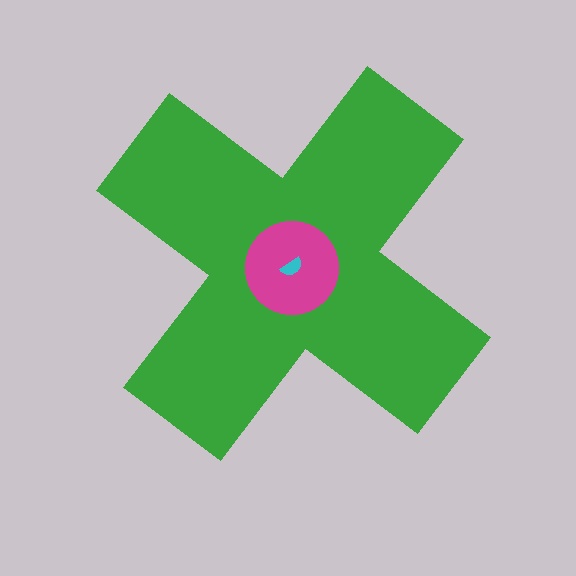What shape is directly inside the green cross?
The magenta circle.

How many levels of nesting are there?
3.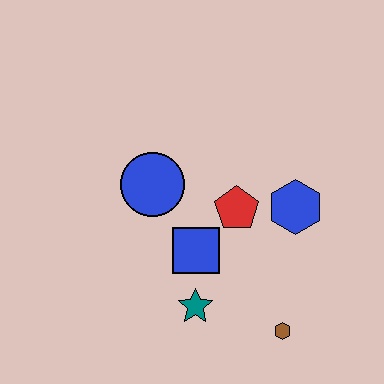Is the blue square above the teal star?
Yes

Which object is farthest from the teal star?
The blue hexagon is farthest from the teal star.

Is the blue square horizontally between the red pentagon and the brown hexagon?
No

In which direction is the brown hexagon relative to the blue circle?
The brown hexagon is below the blue circle.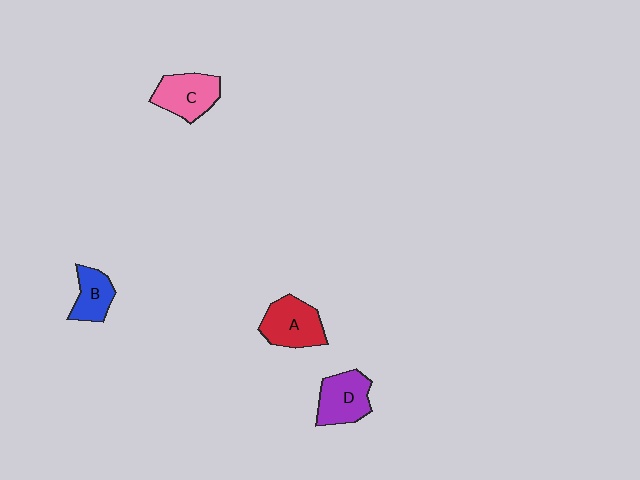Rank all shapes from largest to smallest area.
From largest to smallest: A (red), D (purple), C (pink), B (blue).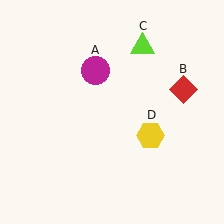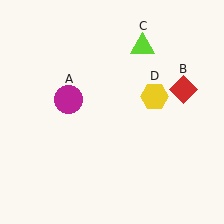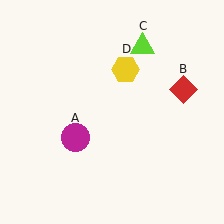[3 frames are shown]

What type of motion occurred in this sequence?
The magenta circle (object A), yellow hexagon (object D) rotated counterclockwise around the center of the scene.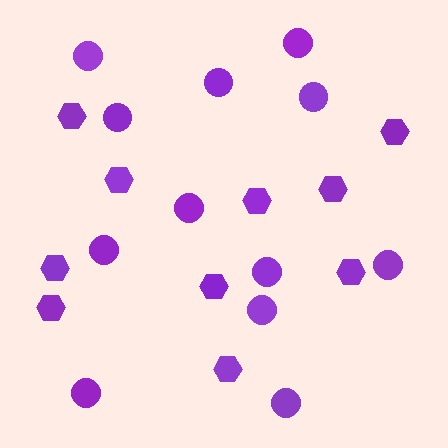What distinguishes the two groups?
There are 2 groups: one group of circles (12) and one group of hexagons (10).